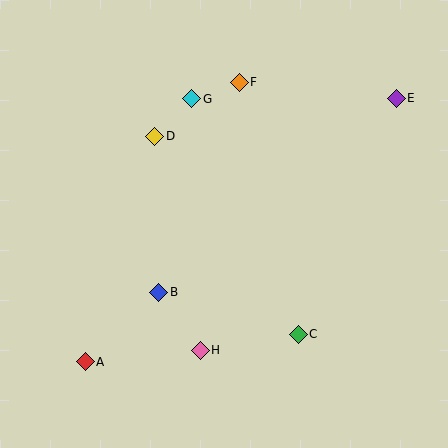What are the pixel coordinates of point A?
Point A is at (85, 362).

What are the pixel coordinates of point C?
Point C is at (298, 335).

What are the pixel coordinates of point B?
Point B is at (159, 292).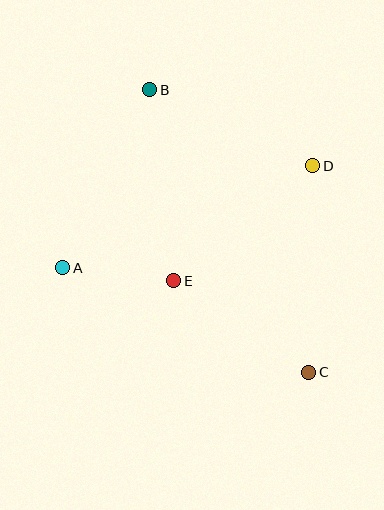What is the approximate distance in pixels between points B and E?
The distance between B and E is approximately 193 pixels.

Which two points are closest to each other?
Points A and E are closest to each other.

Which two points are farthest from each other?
Points B and C are farthest from each other.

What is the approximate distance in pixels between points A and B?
The distance between A and B is approximately 198 pixels.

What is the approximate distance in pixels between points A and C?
The distance between A and C is approximately 267 pixels.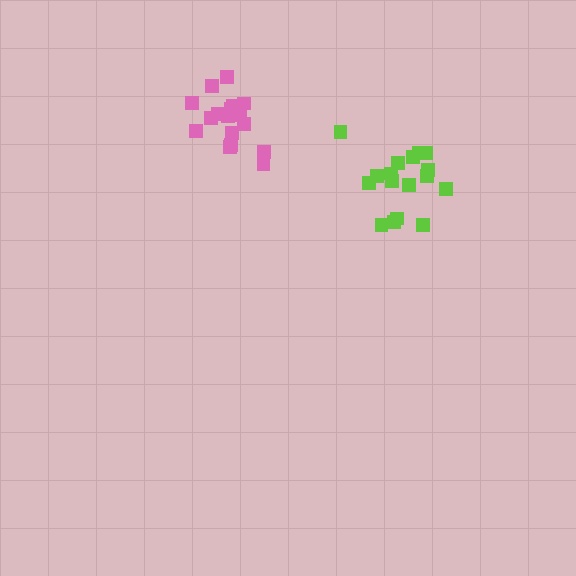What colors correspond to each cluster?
The clusters are colored: lime, pink.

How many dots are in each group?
Group 1: 17 dots, Group 2: 17 dots (34 total).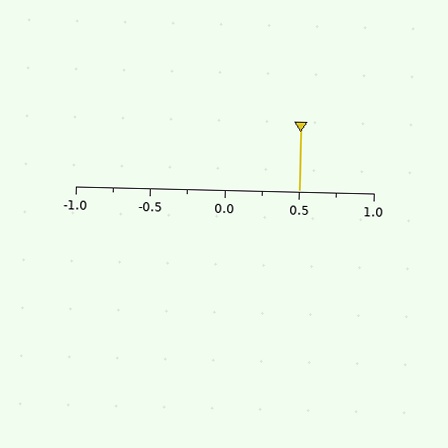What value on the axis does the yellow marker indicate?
The marker indicates approximately 0.5.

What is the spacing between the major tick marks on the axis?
The major ticks are spaced 0.5 apart.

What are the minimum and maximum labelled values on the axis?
The axis runs from -1.0 to 1.0.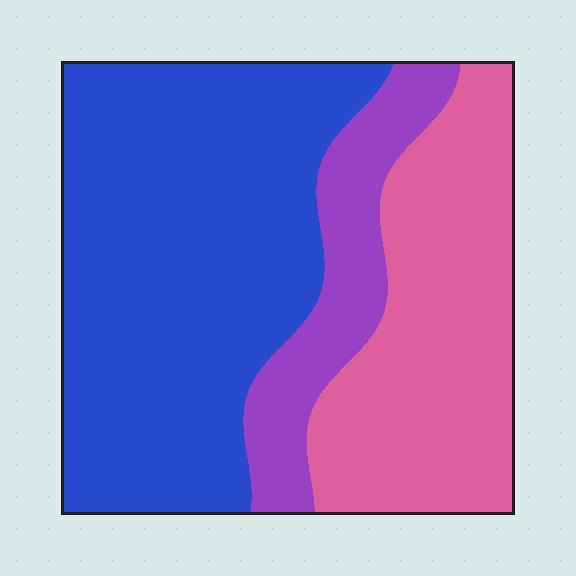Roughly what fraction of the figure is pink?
Pink covers roughly 30% of the figure.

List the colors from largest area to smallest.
From largest to smallest: blue, pink, purple.